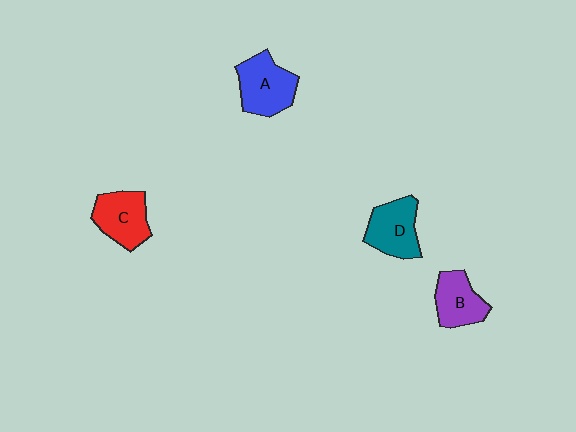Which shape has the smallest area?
Shape B (purple).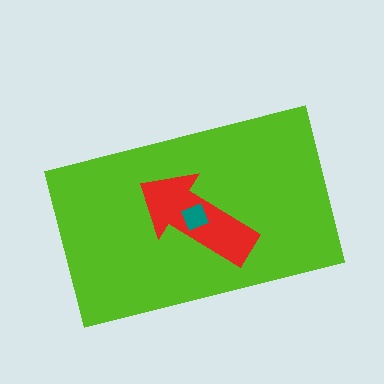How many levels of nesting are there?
3.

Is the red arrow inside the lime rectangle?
Yes.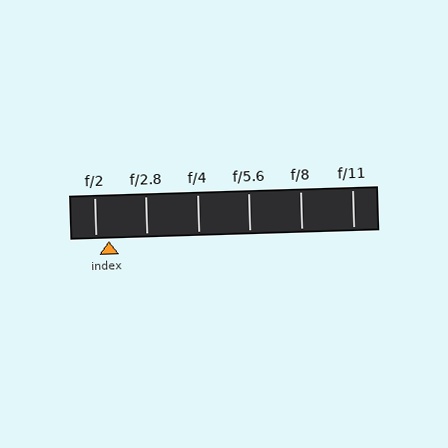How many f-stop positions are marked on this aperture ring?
There are 6 f-stop positions marked.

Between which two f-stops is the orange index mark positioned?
The index mark is between f/2 and f/2.8.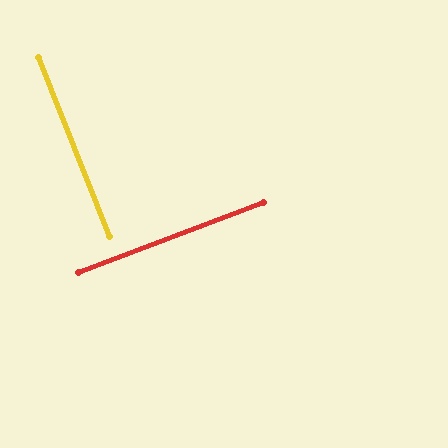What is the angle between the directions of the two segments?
Approximately 89 degrees.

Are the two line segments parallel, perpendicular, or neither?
Perpendicular — they meet at approximately 89°.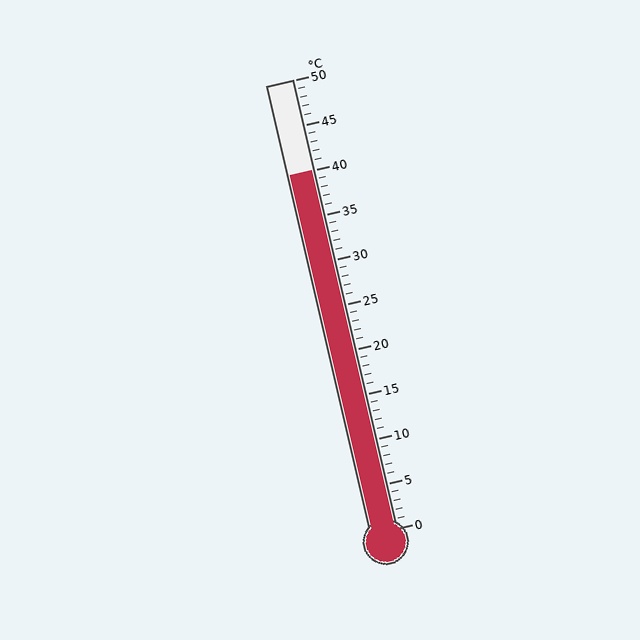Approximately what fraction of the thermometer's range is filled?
The thermometer is filled to approximately 80% of its range.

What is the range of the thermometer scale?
The thermometer scale ranges from 0°C to 50°C.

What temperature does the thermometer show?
The thermometer shows approximately 40°C.